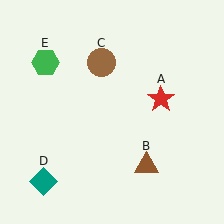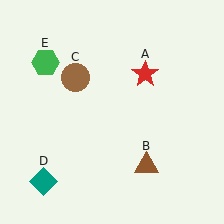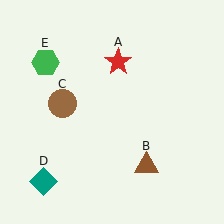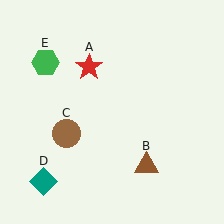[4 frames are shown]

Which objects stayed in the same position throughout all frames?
Brown triangle (object B) and teal diamond (object D) and green hexagon (object E) remained stationary.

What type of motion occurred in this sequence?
The red star (object A), brown circle (object C) rotated counterclockwise around the center of the scene.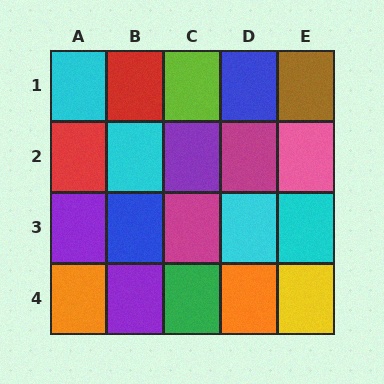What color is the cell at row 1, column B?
Red.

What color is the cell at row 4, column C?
Green.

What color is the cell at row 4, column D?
Orange.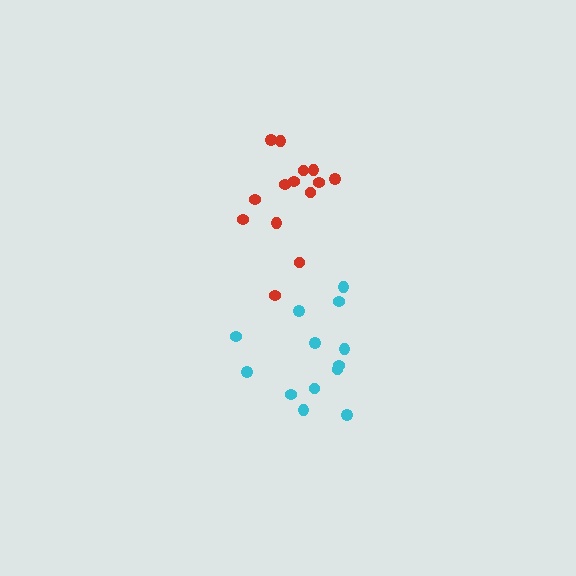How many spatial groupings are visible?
There are 2 spatial groupings.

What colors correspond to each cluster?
The clusters are colored: red, cyan.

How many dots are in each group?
Group 1: 14 dots, Group 2: 13 dots (27 total).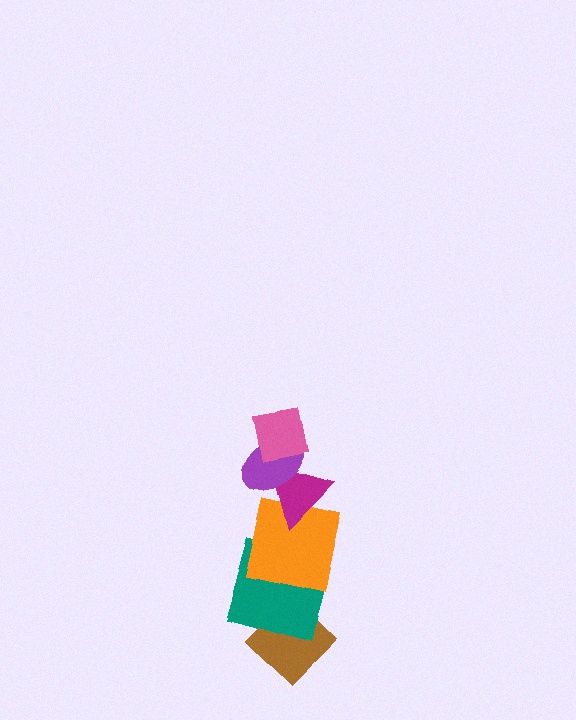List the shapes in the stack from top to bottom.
From top to bottom: the pink square, the purple ellipse, the magenta triangle, the orange square, the teal square, the brown diamond.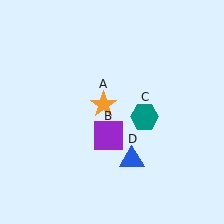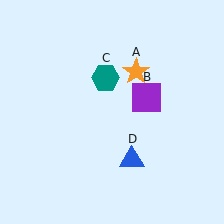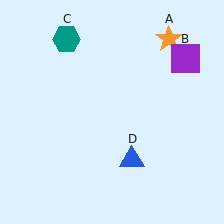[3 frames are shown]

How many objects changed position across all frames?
3 objects changed position: orange star (object A), purple square (object B), teal hexagon (object C).